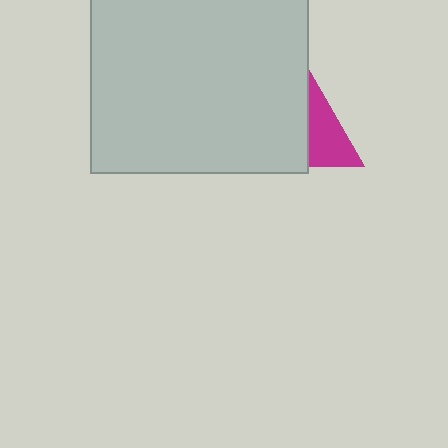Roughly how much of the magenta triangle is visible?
A small part of it is visible (roughly 39%).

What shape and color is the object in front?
The object in front is a light gray square.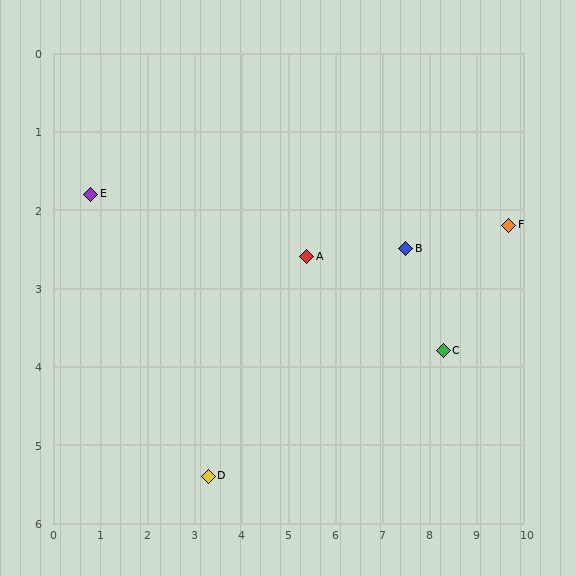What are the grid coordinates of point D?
Point D is at approximately (3.3, 5.4).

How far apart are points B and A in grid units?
Points B and A are about 2.1 grid units apart.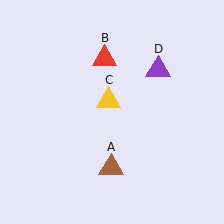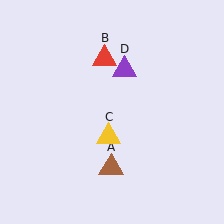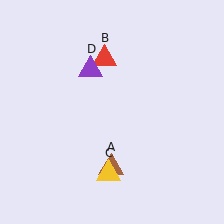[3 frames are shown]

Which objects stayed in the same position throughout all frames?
Brown triangle (object A) and red triangle (object B) remained stationary.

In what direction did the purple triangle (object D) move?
The purple triangle (object D) moved left.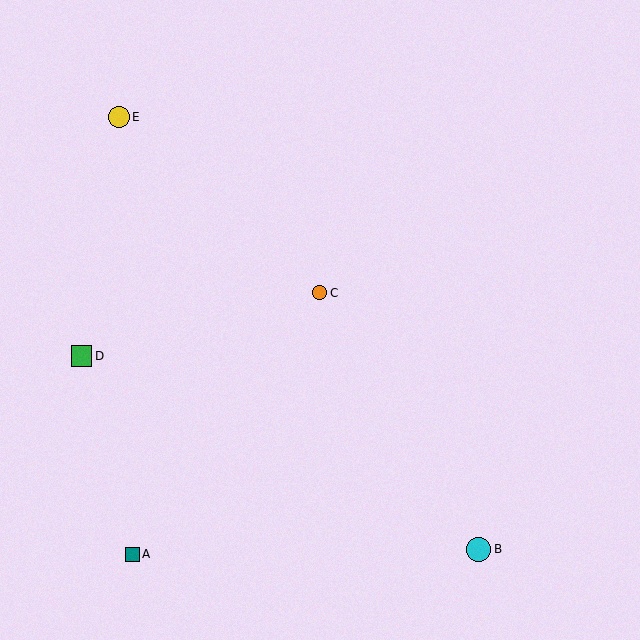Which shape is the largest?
The cyan circle (labeled B) is the largest.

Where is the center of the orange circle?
The center of the orange circle is at (320, 293).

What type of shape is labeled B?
Shape B is a cyan circle.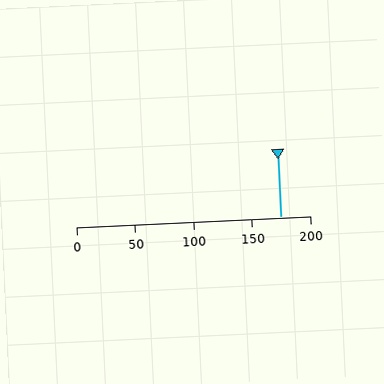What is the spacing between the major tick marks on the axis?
The major ticks are spaced 50 apart.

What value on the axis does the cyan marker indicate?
The marker indicates approximately 175.